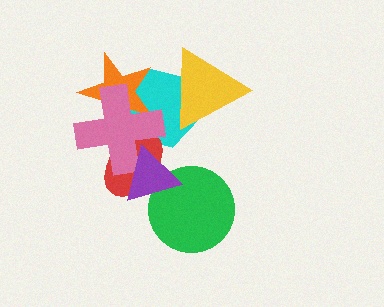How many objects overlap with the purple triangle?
3 objects overlap with the purple triangle.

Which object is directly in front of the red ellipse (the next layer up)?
The pink cross is directly in front of the red ellipse.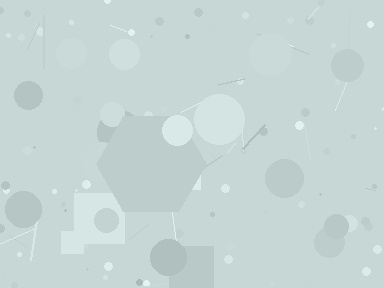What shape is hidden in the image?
A hexagon is hidden in the image.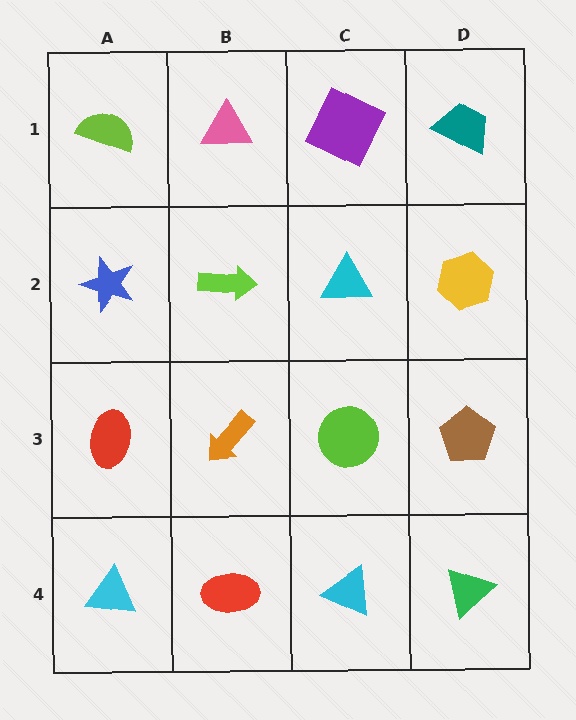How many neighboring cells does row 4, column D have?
2.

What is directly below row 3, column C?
A cyan triangle.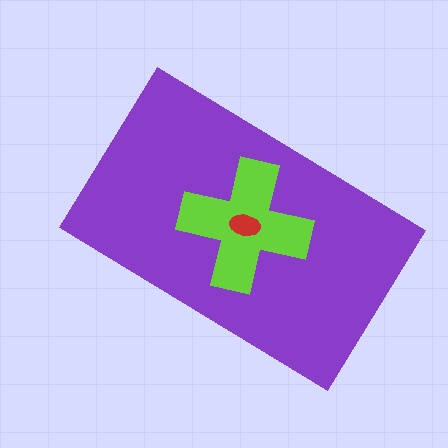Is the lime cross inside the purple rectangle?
Yes.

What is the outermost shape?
The purple rectangle.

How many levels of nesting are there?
3.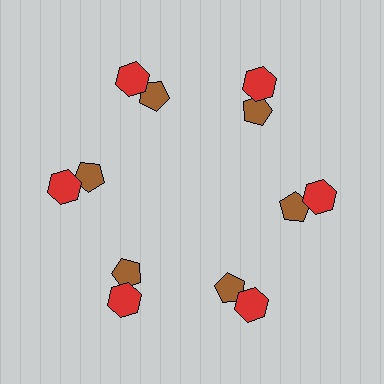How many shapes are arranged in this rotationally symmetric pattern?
There are 12 shapes, arranged in 6 groups of 2.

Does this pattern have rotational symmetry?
Yes, this pattern has 6-fold rotational symmetry. It looks the same after rotating 60 degrees around the center.